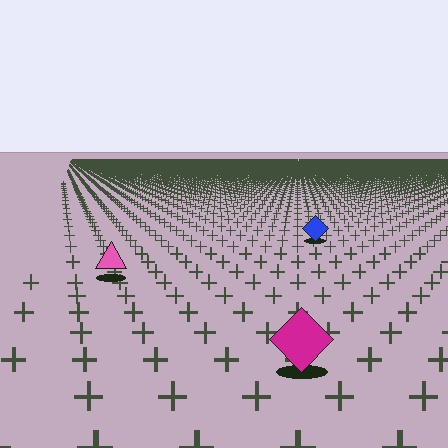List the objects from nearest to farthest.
From nearest to farthest: the magenta diamond, the pink triangle, the blue diamond.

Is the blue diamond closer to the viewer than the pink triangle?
No. The pink triangle is closer — you can tell from the texture gradient: the ground texture is coarser near it.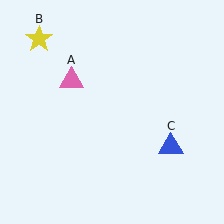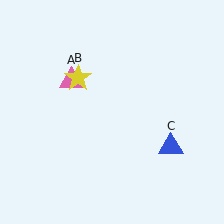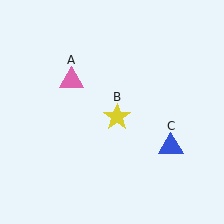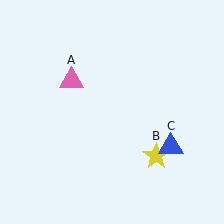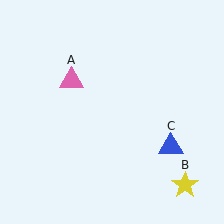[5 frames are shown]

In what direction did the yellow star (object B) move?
The yellow star (object B) moved down and to the right.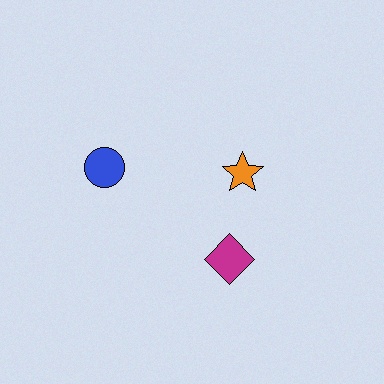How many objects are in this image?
There are 3 objects.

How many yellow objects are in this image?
There are no yellow objects.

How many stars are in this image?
There is 1 star.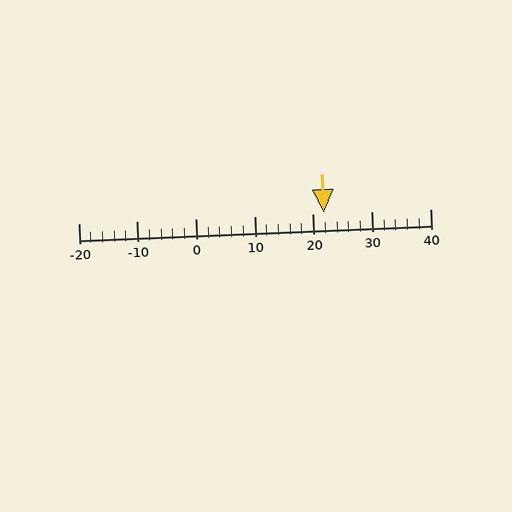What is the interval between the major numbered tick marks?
The major tick marks are spaced 10 units apart.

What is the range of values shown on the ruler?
The ruler shows values from -20 to 40.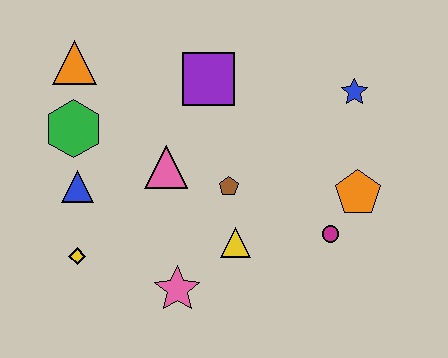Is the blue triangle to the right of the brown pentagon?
No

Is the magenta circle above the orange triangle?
No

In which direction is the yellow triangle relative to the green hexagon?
The yellow triangle is to the right of the green hexagon.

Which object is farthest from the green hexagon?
The orange pentagon is farthest from the green hexagon.